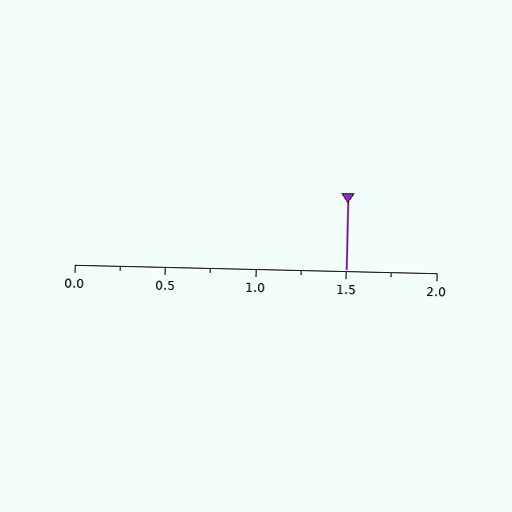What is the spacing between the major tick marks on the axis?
The major ticks are spaced 0.5 apart.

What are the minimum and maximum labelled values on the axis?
The axis runs from 0.0 to 2.0.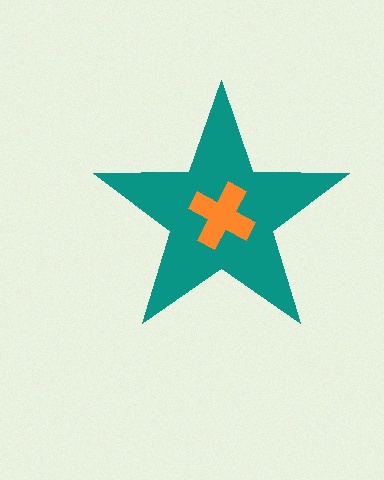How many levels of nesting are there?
2.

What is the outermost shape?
The teal star.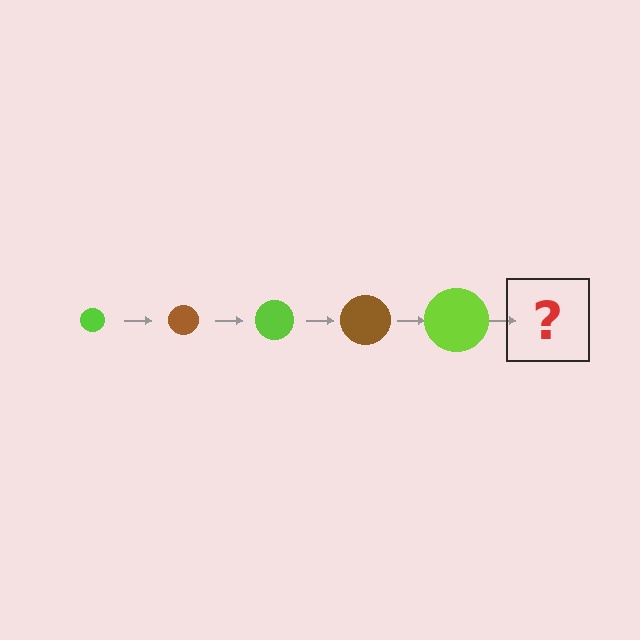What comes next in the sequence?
The next element should be a brown circle, larger than the previous one.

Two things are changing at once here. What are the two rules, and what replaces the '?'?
The two rules are that the circle grows larger each step and the color cycles through lime and brown. The '?' should be a brown circle, larger than the previous one.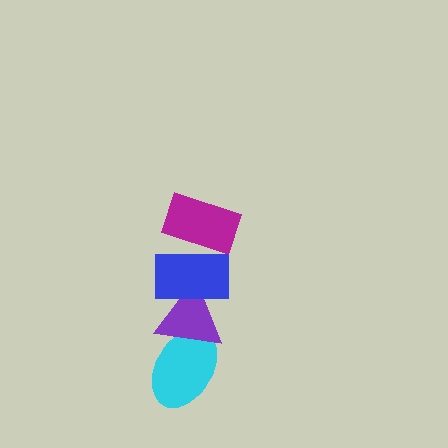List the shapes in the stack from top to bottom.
From top to bottom: the magenta rectangle, the blue rectangle, the purple triangle, the cyan ellipse.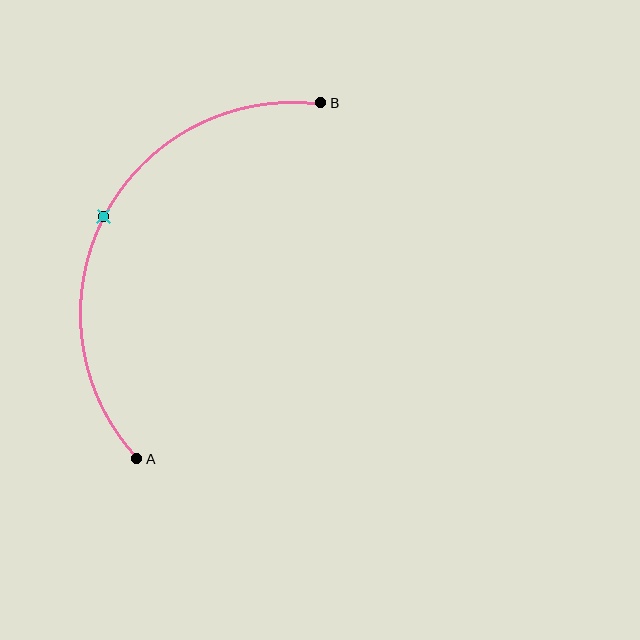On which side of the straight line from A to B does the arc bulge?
The arc bulges to the left of the straight line connecting A and B.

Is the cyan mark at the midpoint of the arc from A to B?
Yes. The cyan mark lies on the arc at equal arc-length from both A and B — it is the arc midpoint.